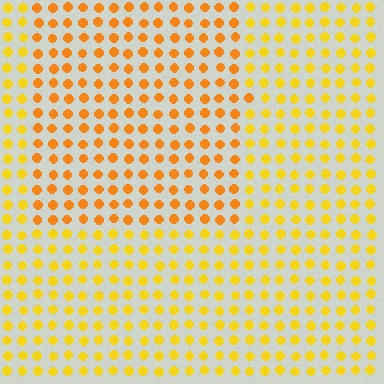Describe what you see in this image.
The image is filled with small yellow elements in a uniform arrangement. A rectangle-shaped region is visible where the elements are tinted to a slightly different hue, forming a subtle color boundary.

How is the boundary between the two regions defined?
The boundary is defined purely by a slight shift in hue (about 22 degrees). Spacing, size, and orientation are identical on both sides.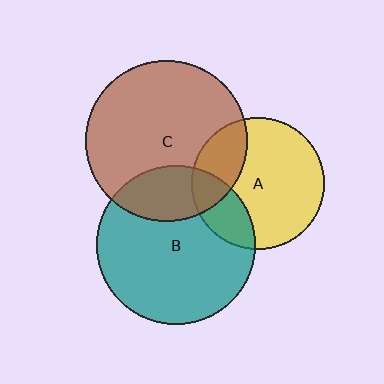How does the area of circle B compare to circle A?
Approximately 1.4 times.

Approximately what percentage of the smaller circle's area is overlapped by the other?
Approximately 25%.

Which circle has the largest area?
Circle C (brown).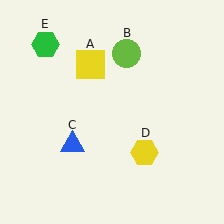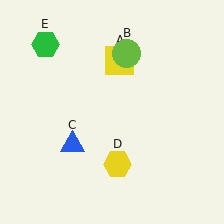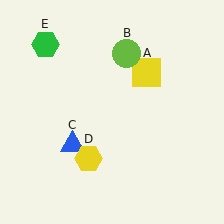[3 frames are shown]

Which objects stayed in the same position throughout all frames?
Lime circle (object B) and blue triangle (object C) and green hexagon (object E) remained stationary.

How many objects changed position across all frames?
2 objects changed position: yellow square (object A), yellow hexagon (object D).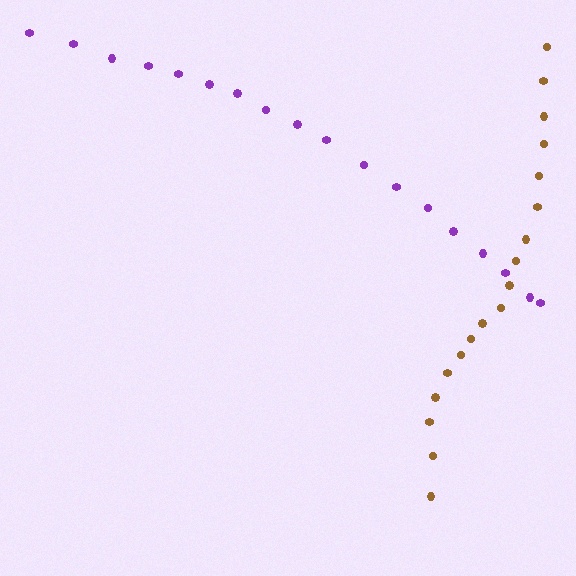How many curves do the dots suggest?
There are 2 distinct paths.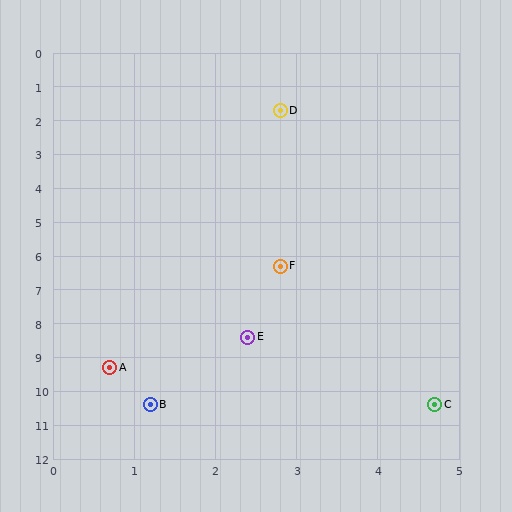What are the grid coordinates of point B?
Point B is at approximately (1.2, 10.4).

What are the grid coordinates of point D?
Point D is at approximately (2.8, 1.7).